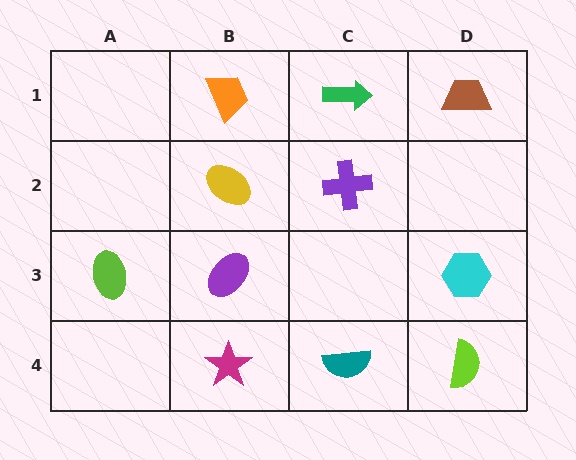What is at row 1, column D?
A brown trapezoid.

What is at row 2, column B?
A yellow ellipse.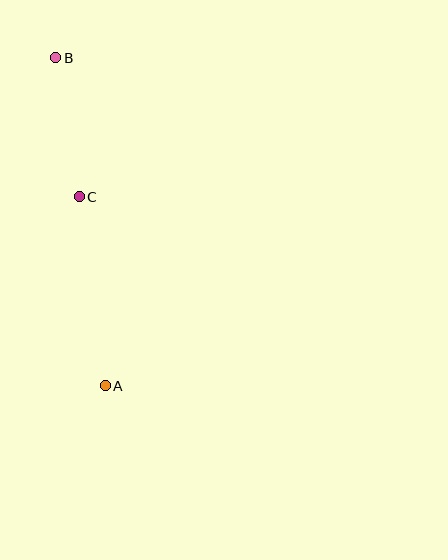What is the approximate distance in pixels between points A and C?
The distance between A and C is approximately 191 pixels.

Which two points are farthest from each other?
Points A and B are farthest from each other.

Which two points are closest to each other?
Points B and C are closest to each other.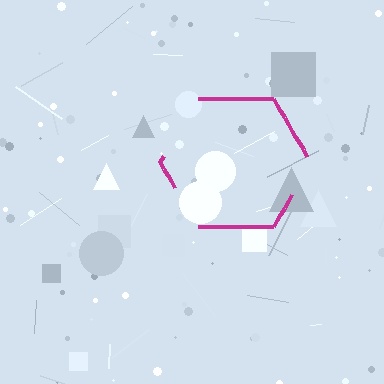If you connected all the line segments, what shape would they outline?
They would outline a hexagon.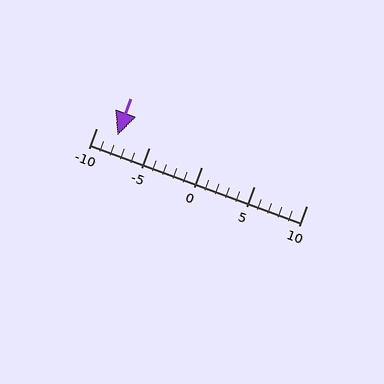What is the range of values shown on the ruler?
The ruler shows values from -10 to 10.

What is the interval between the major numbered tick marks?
The major tick marks are spaced 5 units apart.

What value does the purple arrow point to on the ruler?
The purple arrow points to approximately -8.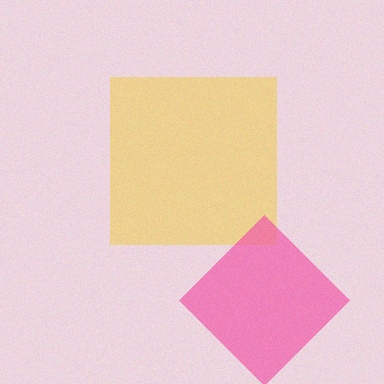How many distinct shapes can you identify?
There are 2 distinct shapes: a yellow square, a pink diamond.